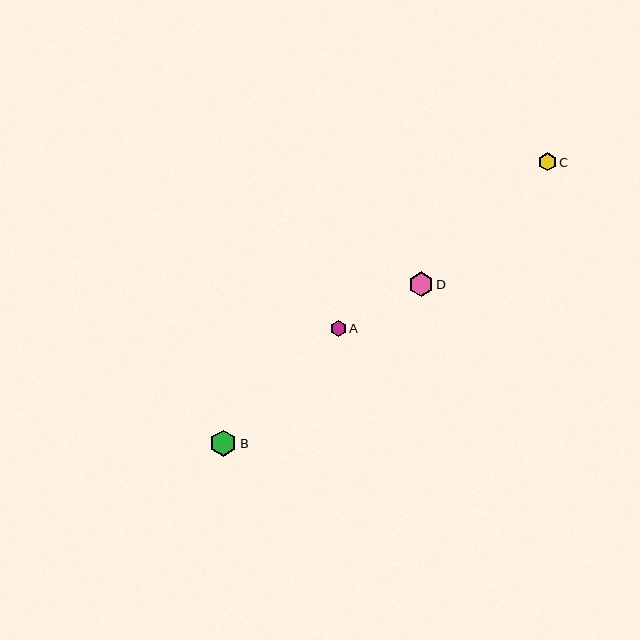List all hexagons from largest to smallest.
From largest to smallest: B, D, C, A.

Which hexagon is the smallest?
Hexagon A is the smallest with a size of approximately 16 pixels.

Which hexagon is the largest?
Hexagon B is the largest with a size of approximately 27 pixels.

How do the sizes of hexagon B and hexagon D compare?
Hexagon B and hexagon D are approximately the same size.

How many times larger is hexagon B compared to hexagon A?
Hexagon B is approximately 1.7 times the size of hexagon A.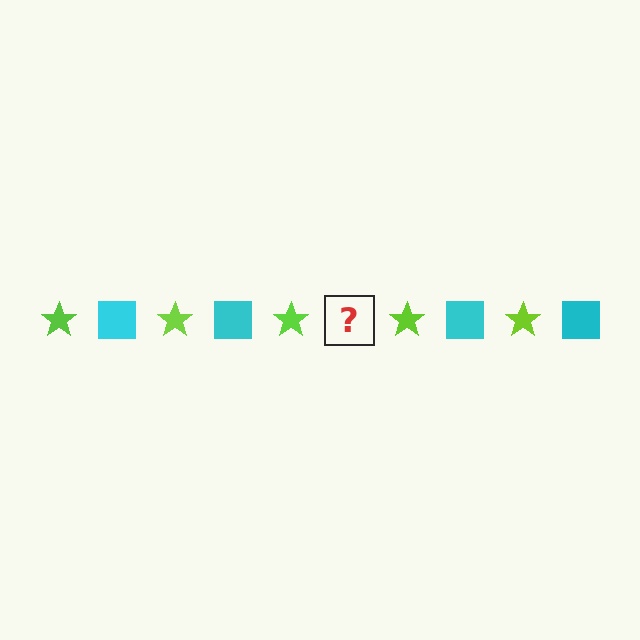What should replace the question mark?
The question mark should be replaced with a cyan square.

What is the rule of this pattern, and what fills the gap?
The rule is that the pattern alternates between lime star and cyan square. The gap should be filled with a cyan square.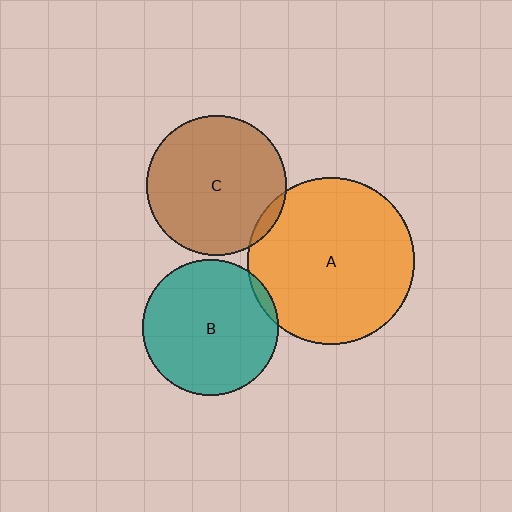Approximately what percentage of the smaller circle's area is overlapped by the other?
Approximately 5%.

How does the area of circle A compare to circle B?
Approximately 1.5 times.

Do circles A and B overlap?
Yes.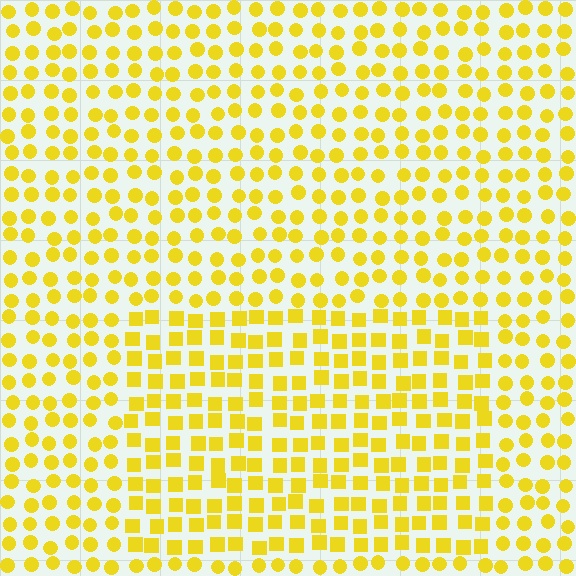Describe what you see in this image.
The image is filled with small yellow elements arranged in a uniform grid. A rectangle-shaped region contains squares, while the surrounding area contains circles. The boundary is defined purely by the change in element shape.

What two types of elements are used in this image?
The image uses squares inside the rectangle region and circles outside it.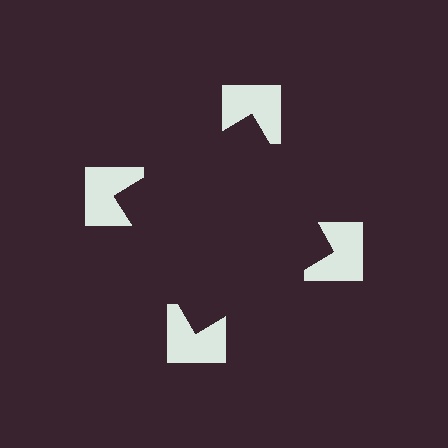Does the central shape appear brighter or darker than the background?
It typically appears slightly darker than the background, even though no actual brightness change is drawn.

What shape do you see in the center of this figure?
An illusory square — its edges are inferred from the aligned wedge cuts in the notched squares, not physically drawn.